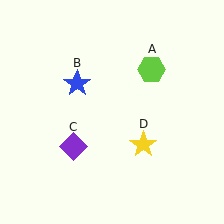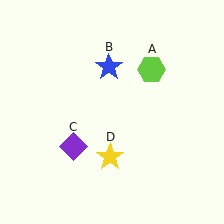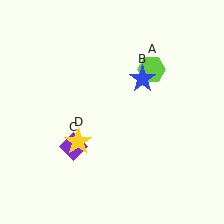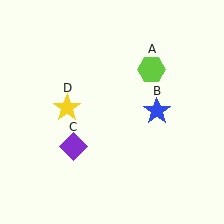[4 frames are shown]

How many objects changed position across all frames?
2 objects changed position: blue star (object B), yellow star (object D).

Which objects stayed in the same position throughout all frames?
Lime hexagon (object A) and purple diamond (object C) remained stationary.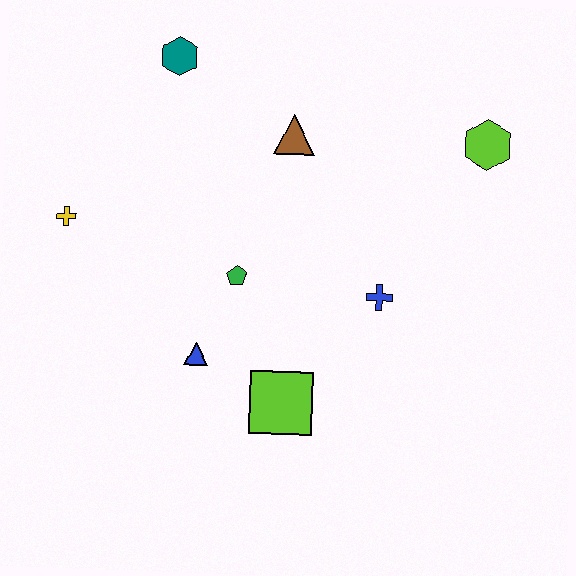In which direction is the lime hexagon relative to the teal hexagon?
The lime hexagon is to the right of the teal hexagon.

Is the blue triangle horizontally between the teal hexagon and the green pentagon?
Yes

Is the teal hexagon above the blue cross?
Yes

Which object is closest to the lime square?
The blue triangle is closest to the lime square.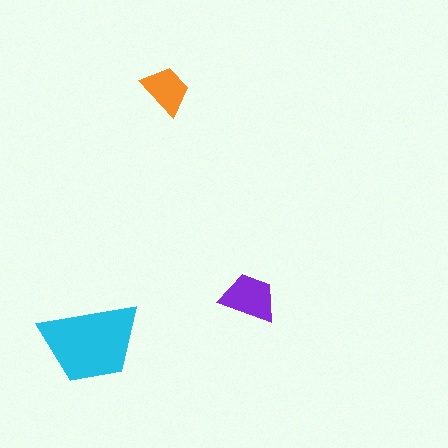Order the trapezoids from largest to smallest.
the cyan one, the purple one, the orange one.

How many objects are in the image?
There are 3 objects in the image.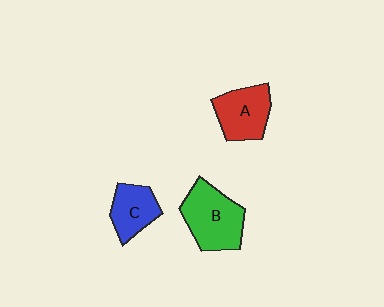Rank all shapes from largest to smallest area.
From largest to smallest: B (green), A (red), C (blue).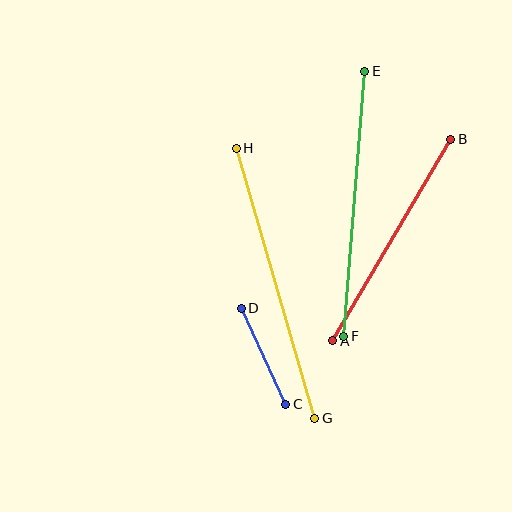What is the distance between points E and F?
The distance is approximately 266 pixels.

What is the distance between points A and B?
The distance is approximately 234 pixels.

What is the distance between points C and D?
The distance is approximately 106 pixels.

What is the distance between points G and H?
The distance is approximately 281 pixels.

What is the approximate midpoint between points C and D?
The midpoint is at approximately (264, 356) pixels.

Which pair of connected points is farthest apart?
Points G and H are farthest apart.